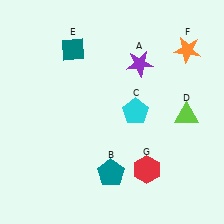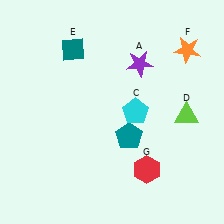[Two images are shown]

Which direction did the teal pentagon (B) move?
The teal pentagon (B) moved up.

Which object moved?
The teal pentagon (B) moved up.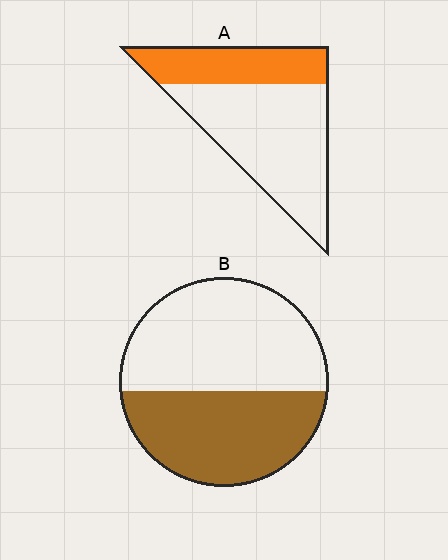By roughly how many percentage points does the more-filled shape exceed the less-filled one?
By roughly 10 percentage points (B over A).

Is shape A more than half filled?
No.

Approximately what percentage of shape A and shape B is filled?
A is approximately 35% and B is approximately 45%.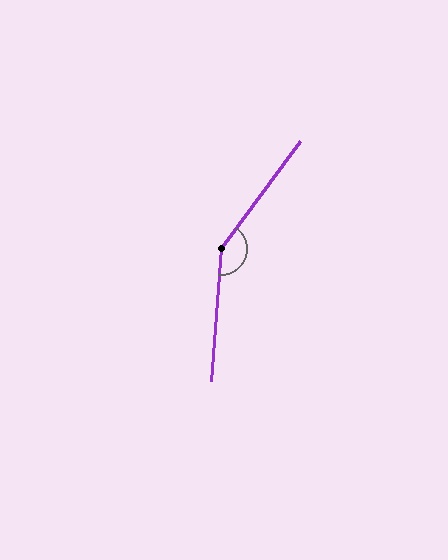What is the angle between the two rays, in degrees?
Approximately 148 degrees.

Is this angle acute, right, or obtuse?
It is obtuse.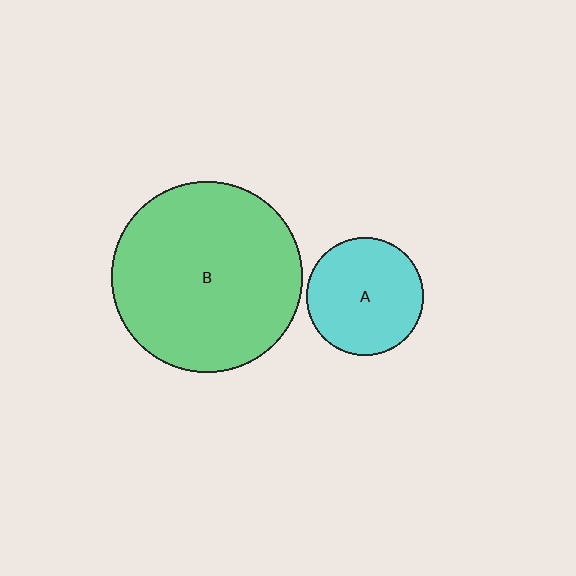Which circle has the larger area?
Circle B (green).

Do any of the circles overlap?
No, none of the circles overlap.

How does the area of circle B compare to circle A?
Approximately 2.6 times.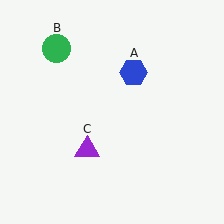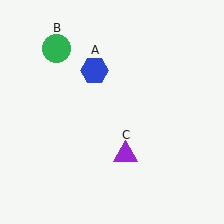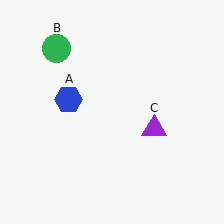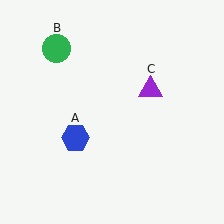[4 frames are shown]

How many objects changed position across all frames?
2 objects changed position: blue hexagon (object A), purple triangle (object C).